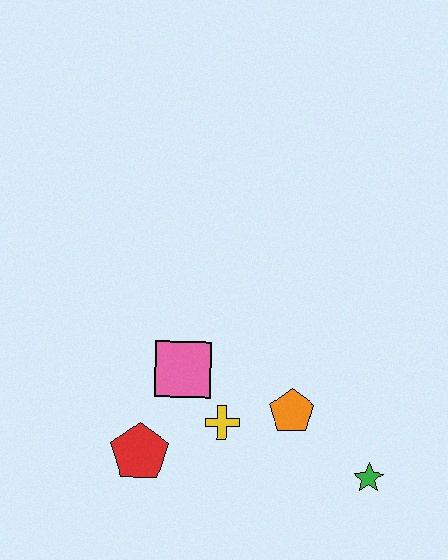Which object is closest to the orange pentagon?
The yellow cross is closest to the orange pentagon.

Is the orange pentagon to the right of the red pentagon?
Yes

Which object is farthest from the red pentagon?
The green star is farthest from the red pentagon.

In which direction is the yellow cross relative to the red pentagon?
The yellow cross is to the right of the red pentagon.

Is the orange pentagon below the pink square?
Yes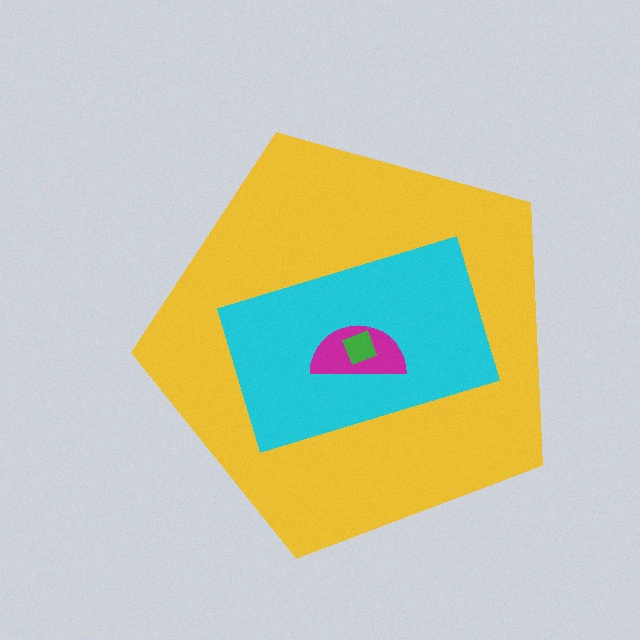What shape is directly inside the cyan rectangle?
The magenta semicircle.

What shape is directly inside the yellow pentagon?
The cyan rectangle.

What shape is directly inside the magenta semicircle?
The green diamond.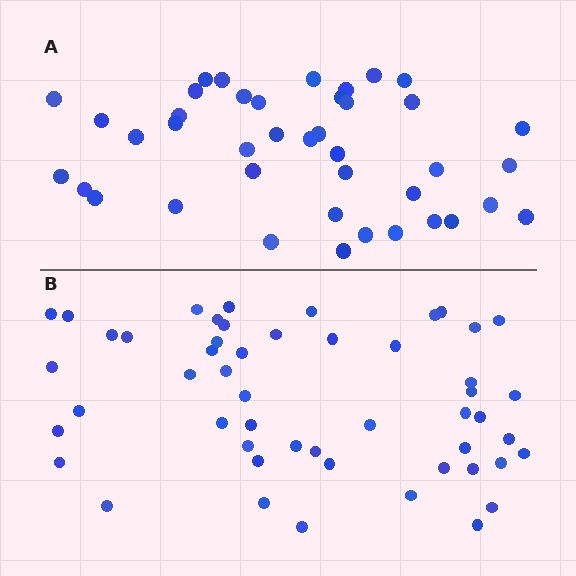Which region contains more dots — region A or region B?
Region B (the bottom region) has more dots.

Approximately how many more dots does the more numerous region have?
Region B has roughly 10 or so more dots than region A.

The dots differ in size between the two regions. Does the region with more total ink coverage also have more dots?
No. Region A has more total ink coverage because its dots are larger, but region B actually contains more individual dots. Total area can be misleading — the number of items is what matters here.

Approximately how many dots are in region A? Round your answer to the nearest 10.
About 40 dots. (The exact count is 41, which rounds to 40.)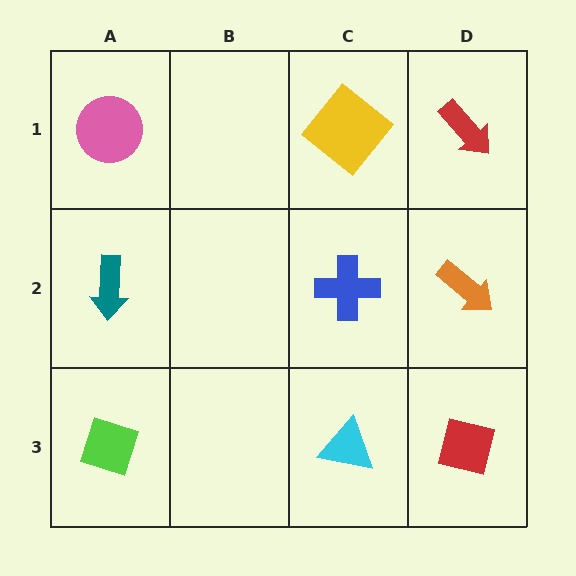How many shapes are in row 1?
3 shapes.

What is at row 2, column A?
A teal arrow.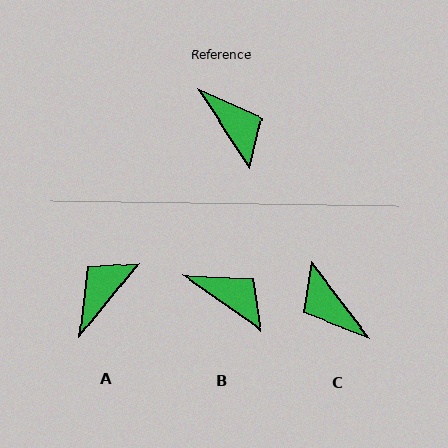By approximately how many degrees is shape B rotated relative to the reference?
Approximately 22 degrees counter-clockwise.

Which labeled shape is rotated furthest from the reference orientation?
C, about 176 degrees away.